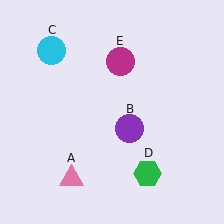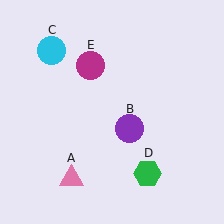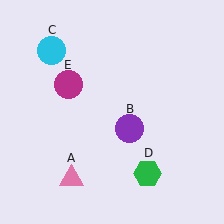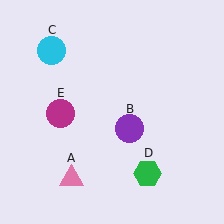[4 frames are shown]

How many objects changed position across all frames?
1 object changed position: magenta circle (object E).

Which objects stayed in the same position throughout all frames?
Pink triangle (object A) and purple circle (object B) and cyan circle (object C) and green hexagon (object D) remained stationary.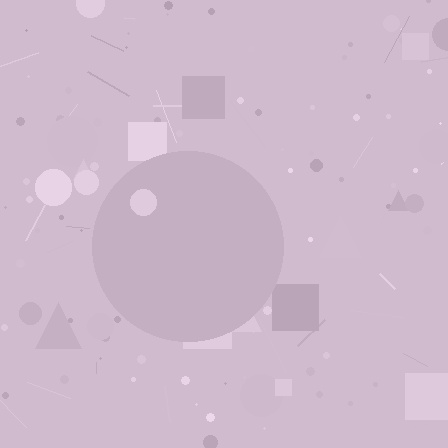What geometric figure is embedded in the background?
A circle is embedded in the background.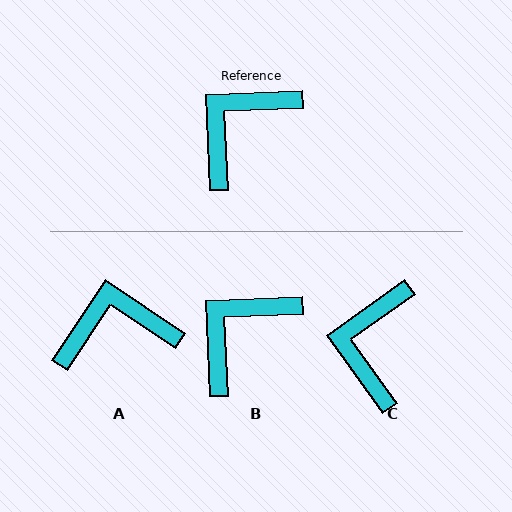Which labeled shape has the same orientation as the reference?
B.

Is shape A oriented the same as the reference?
No, it is off by about 36 degrees.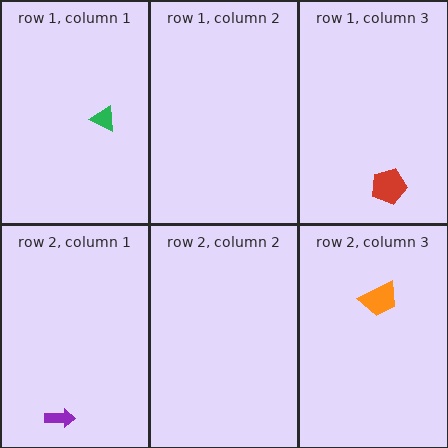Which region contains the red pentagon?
The row 1, column 3 region.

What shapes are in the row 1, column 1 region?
The green triangle.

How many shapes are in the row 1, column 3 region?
1.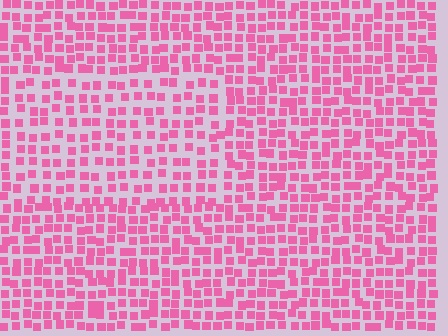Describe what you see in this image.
The image contains small pink elements arranged at two different densities. A rectangle-shaped region is visible where the elements are less densely packed than the surrounding area.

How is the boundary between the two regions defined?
The boundary is defined by a change in element density (approximately 1.5x ratio). All elements are the same color, size, and shape.